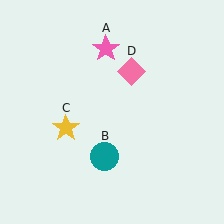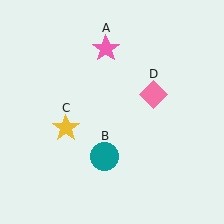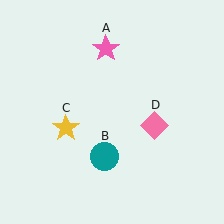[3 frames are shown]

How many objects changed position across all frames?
1 object changed position: pink diamond (object D).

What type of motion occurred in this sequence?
The pink diamond (object D) rotated clockwise around the center of the scene.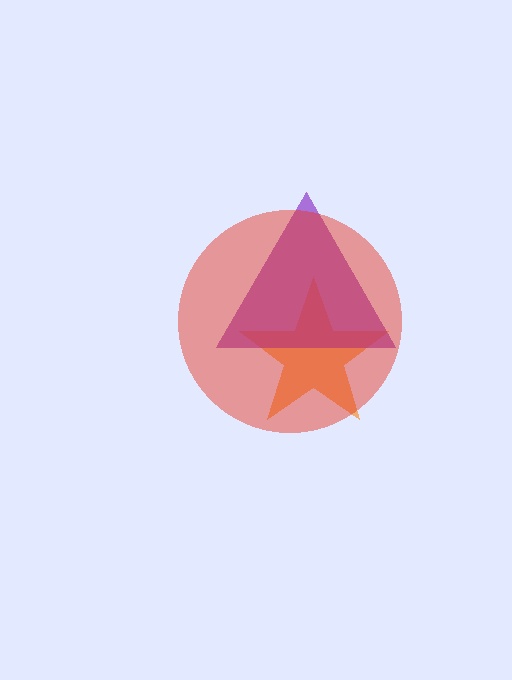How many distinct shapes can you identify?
There are 3 distinct shapes: an orange star, a purple triangle, a red circle.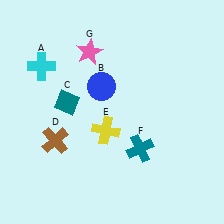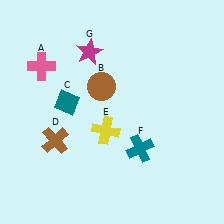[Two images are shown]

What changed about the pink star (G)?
In Image 1, G is pink. In Image 2, it changed to magenta.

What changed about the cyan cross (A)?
In Image 1, A is cyan. In Image 2, it changed to pink.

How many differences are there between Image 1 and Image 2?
There are 3 differences between the two images.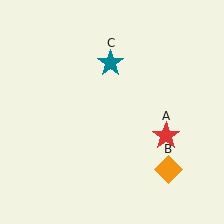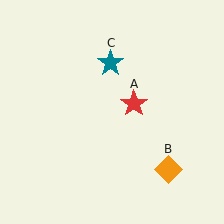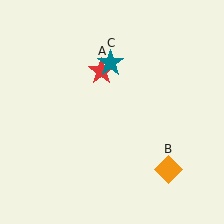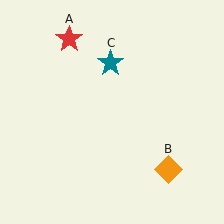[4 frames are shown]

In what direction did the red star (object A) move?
The red star (object A) moved up and to the left.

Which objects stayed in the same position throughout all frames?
Orange diamond (object B) and teal star (object C) remained stationary.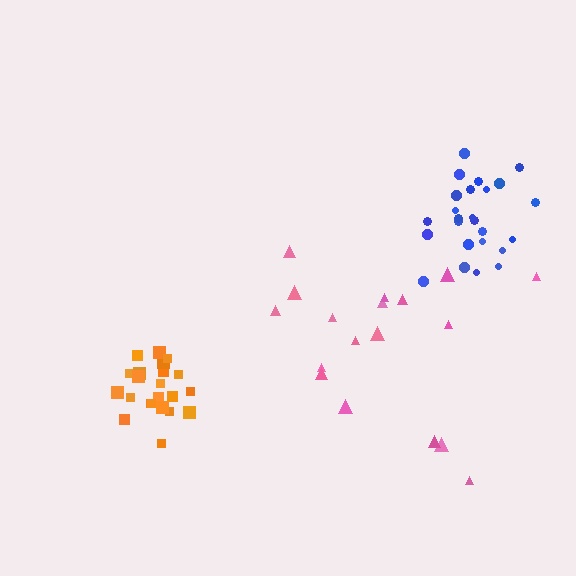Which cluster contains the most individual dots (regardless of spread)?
Blue (25).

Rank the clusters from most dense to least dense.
orange, blue, pink.